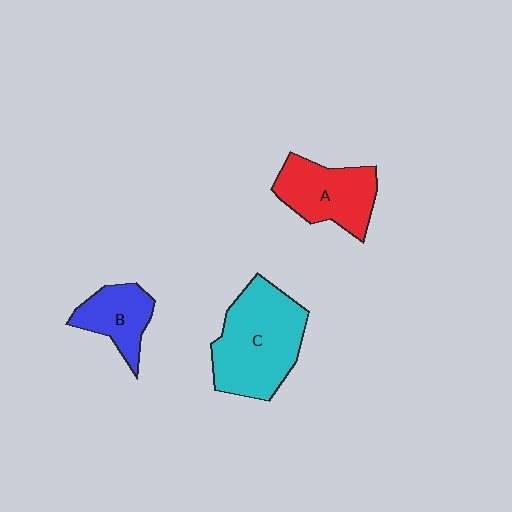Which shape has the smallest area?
Shape B (blue).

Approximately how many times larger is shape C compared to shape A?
Approximately 1.5 times.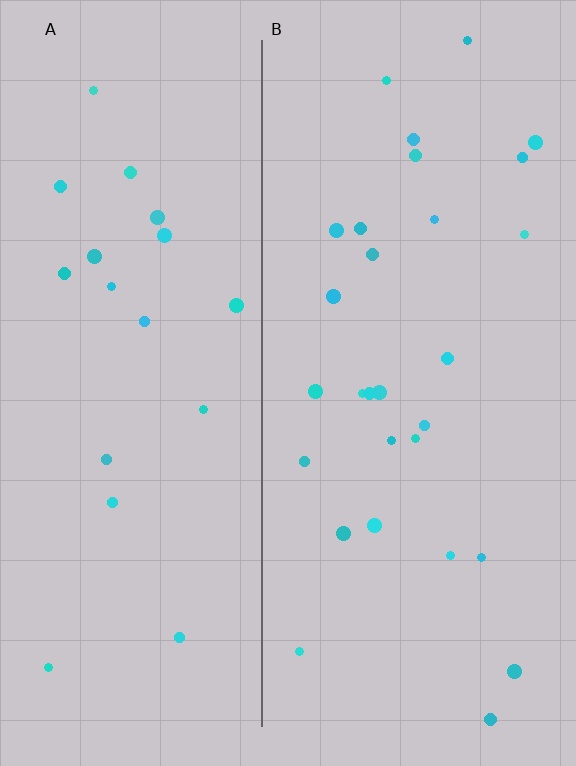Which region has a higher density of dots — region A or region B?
B (the right).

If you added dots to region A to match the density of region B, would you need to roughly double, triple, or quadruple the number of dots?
Approximately double.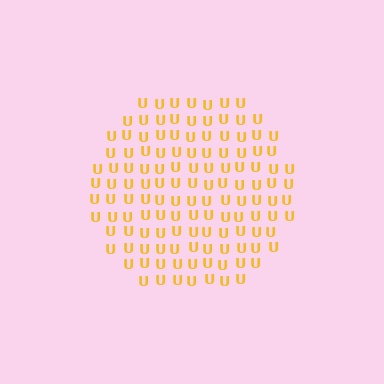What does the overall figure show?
The overall figure shows a hexagon.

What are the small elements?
The small elements are letter U's.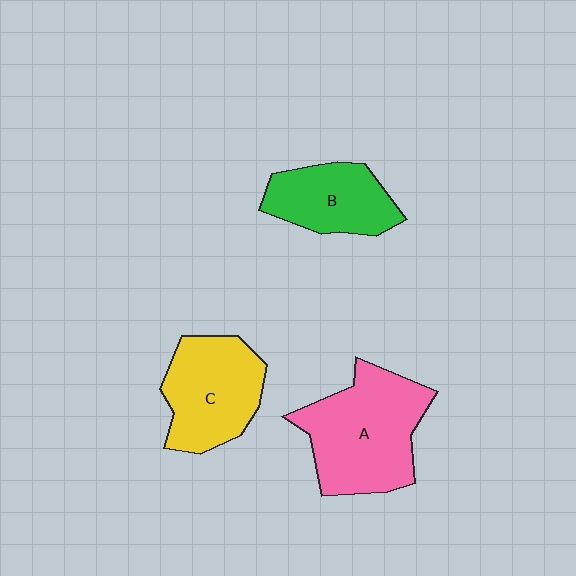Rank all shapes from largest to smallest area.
From largest to smallest: A (pink), C (yellow), B (green).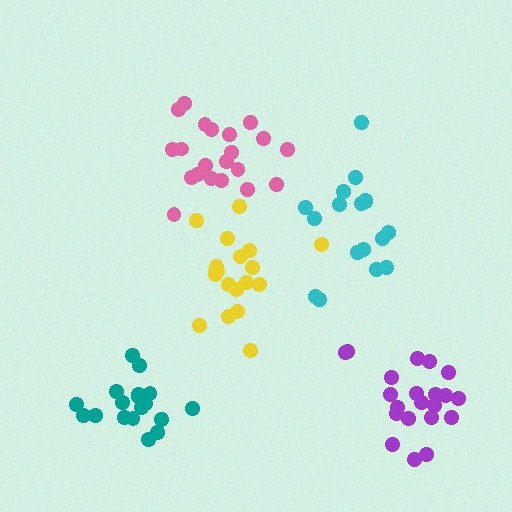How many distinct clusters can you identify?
There are 5 distinct clusters.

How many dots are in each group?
Group 1: 19 dots, Group 2: 21 dots, Group 3: 18 dots, Group 4: 21 dots, Group 5: 17 dots (96 total).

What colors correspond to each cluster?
The clusters are colored: yellow, pink, teal, purple, cyan.